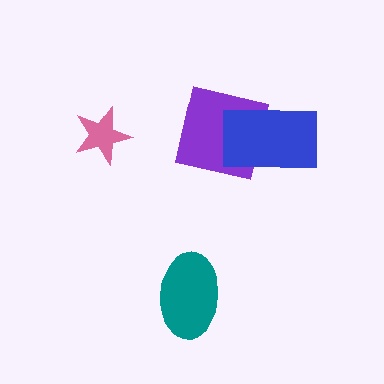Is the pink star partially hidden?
No, no other shape covers it.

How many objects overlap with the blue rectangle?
1 object overlaps with the blue rectangle.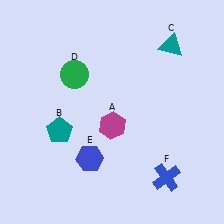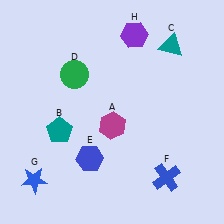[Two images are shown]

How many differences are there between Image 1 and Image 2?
There are 2 differences between the two images.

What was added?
A blue star (G), a purple hexagon (H) were added in Image 2.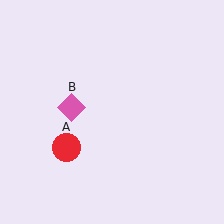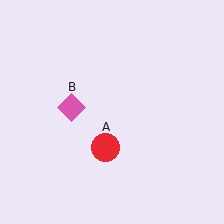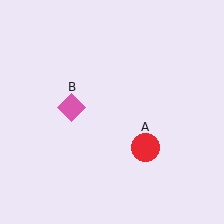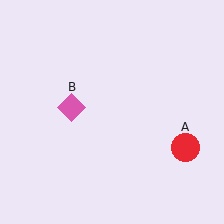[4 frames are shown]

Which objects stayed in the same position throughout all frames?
Pink diamond (object B) remained stationary.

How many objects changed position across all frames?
1 object changed position: red circle (object A).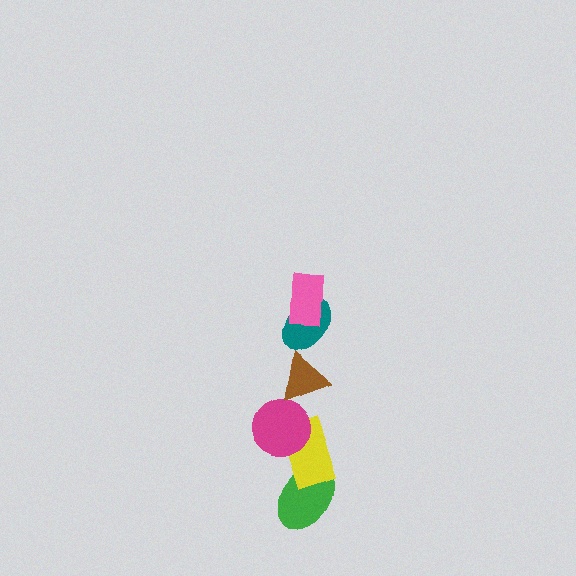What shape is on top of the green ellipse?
The yellow rectangle is on top of the green ellipse.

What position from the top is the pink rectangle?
The pink rectangle is 1st from the top.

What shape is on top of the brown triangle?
The teal ellipse is on top of the brown triangle.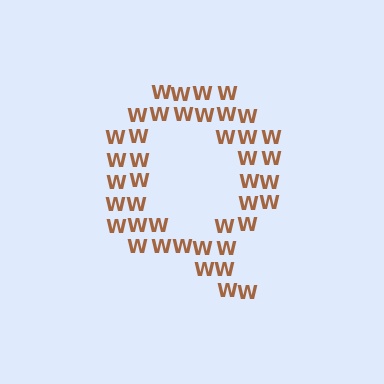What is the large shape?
The large shape is the letter Q.